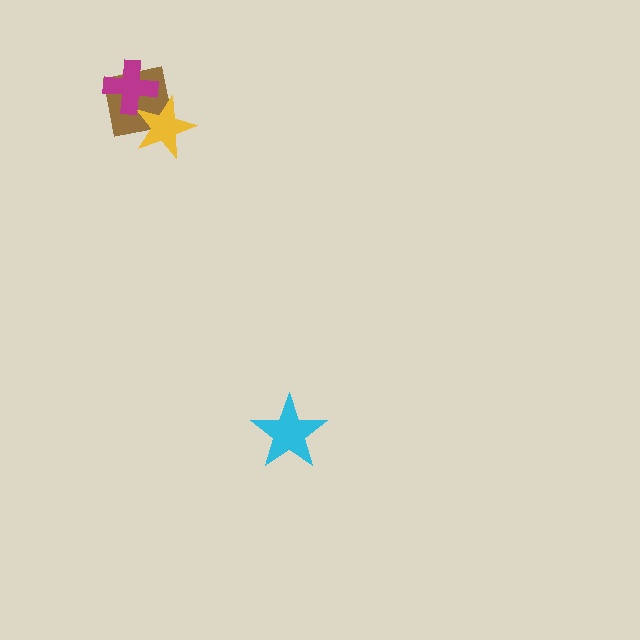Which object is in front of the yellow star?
The magenta cross is in front of the yellow star.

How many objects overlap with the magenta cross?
2 objects overlap with the magenta cross.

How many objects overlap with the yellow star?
2 objects overlap with the yellow star.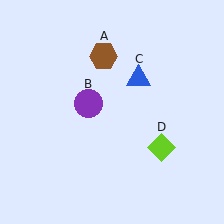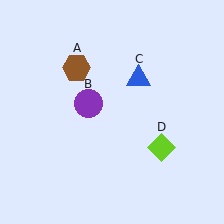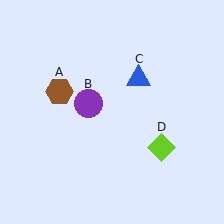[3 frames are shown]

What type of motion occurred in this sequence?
The brown hexagon (object A) rotated counterclockwise around the center of the scene.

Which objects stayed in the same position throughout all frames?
Purple circle (object B) and blue triangle (object C) and lime diamond (object D) remained stationary.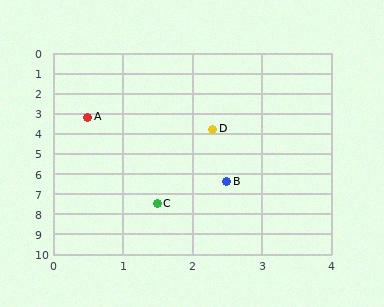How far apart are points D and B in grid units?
Points D and B are about 2.6 grid units apart.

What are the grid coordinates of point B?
Point B is at approximately (2.5, 6.4).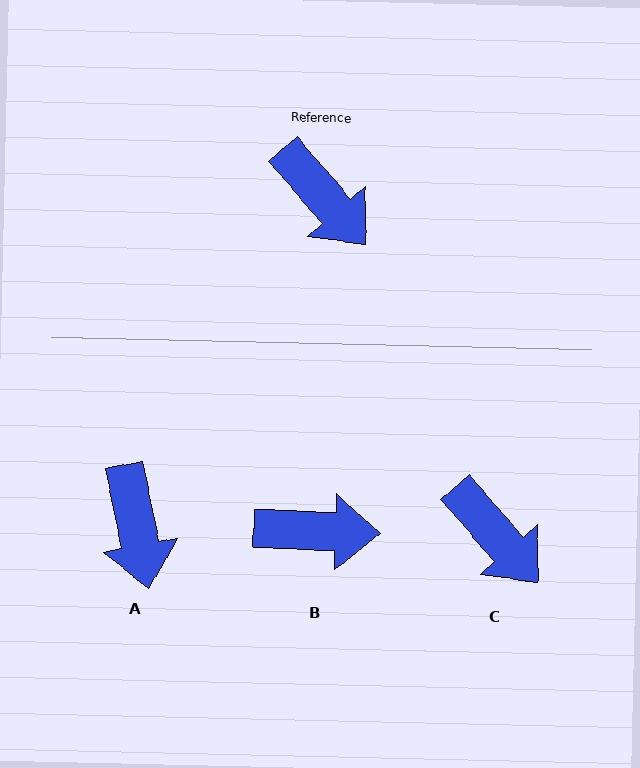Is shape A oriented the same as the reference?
No, it is off by about 29 degrees.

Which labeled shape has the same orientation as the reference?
C.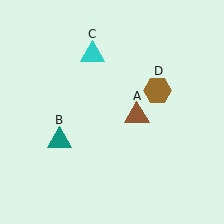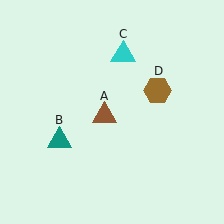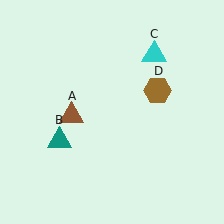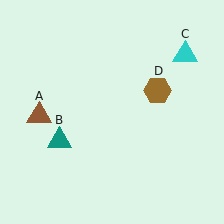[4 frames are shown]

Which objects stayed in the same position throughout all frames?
Teal triangle (object B) and brown hexagon (object D) remained stationary.